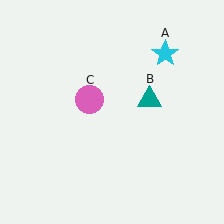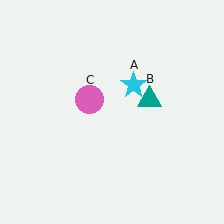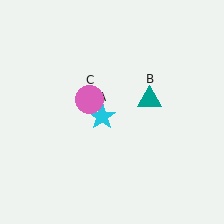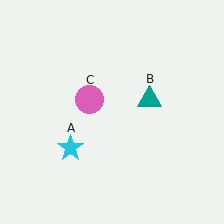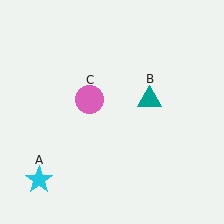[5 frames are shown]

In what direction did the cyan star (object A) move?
The cyan star (object A) moved down and to the left.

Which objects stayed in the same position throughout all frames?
Teal triangle (object B) and pink circle (object C) remained stationary.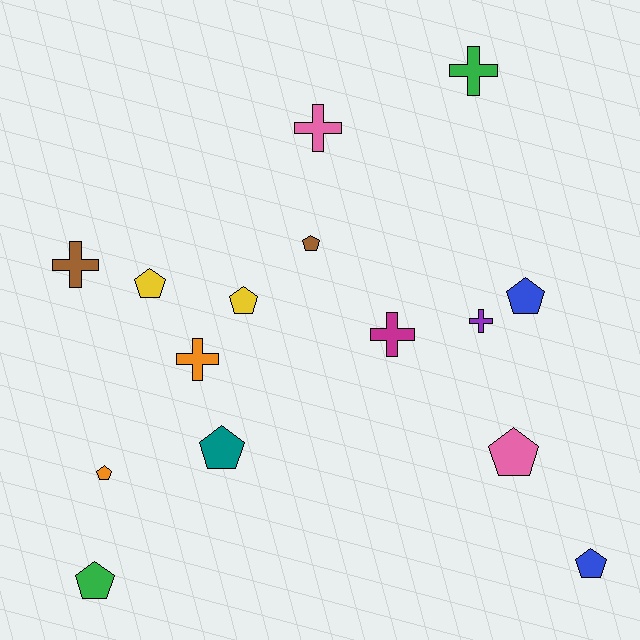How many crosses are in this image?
There are 6 crosses.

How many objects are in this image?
There are 15 objects.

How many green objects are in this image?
There are 2 green objects.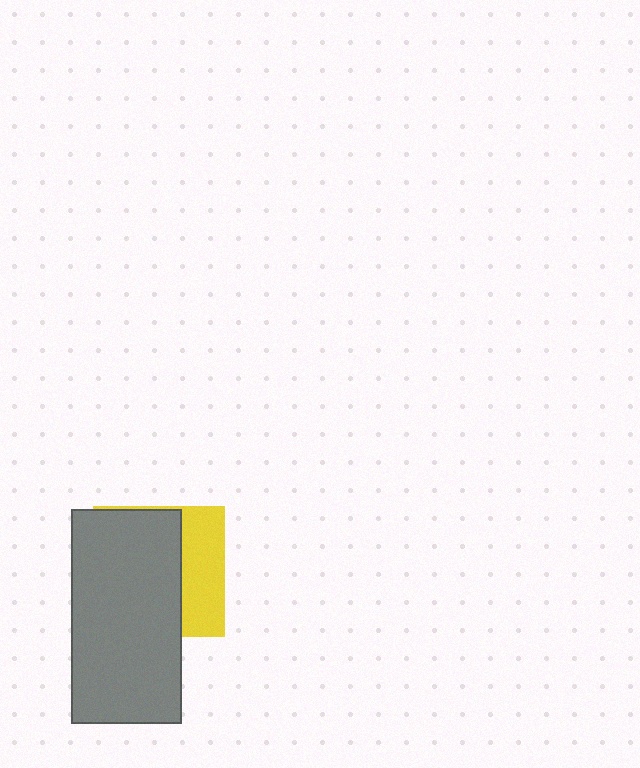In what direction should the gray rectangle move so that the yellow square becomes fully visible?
The gray rectangle should move left. That is the shortest direction to clear the overlap and leave the yellow square fully visible.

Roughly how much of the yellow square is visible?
A small part of it is visible (roughly 35%).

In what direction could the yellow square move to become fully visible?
The yellow square could move right. That would shift it out from behind the gray rectangle entirely.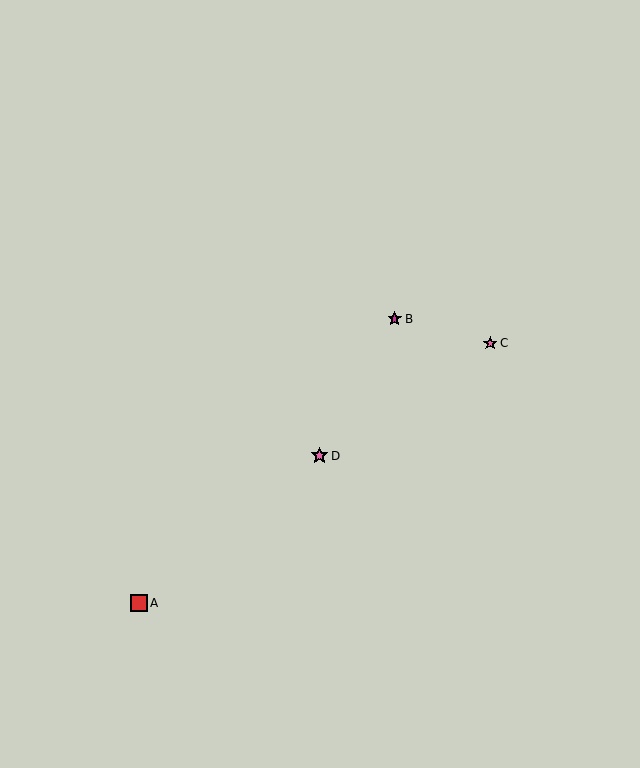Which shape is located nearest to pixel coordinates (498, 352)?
The pink star (labeled C) at (490, 343) is nearest to that location.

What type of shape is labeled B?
Shape B is a magenta star.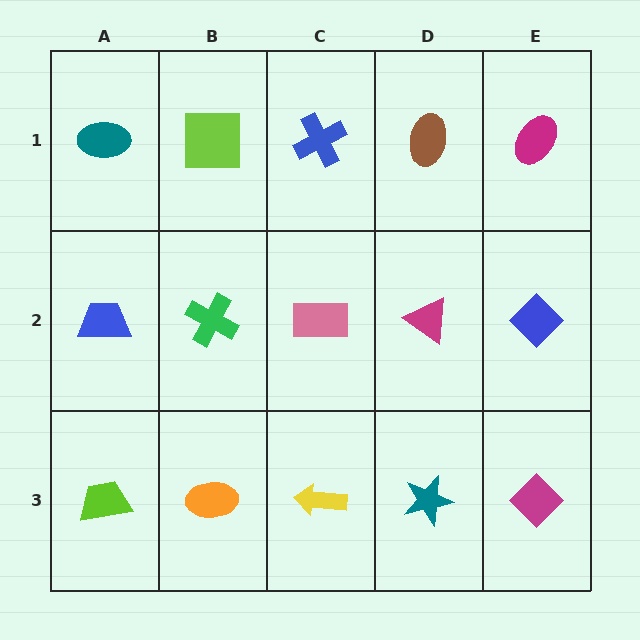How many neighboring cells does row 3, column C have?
3.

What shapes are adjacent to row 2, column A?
A teal ellipse (row 1, column A), a lime trapezoid (row 3, column A), a green cross (row 2, column B).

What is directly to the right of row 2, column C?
A magenta triangle.